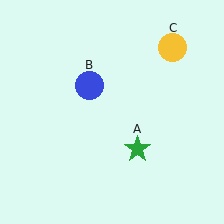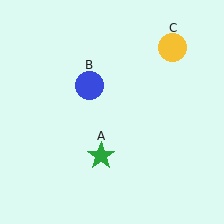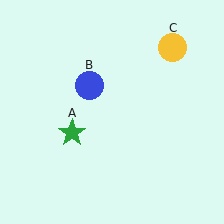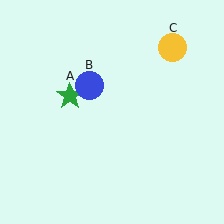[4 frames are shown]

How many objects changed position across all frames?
1 object changed position: green star (object A).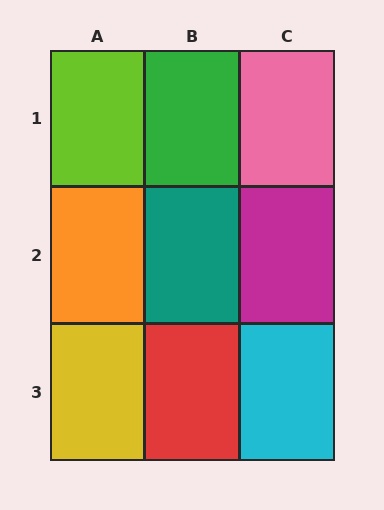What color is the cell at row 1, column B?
Green.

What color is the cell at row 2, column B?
Teal.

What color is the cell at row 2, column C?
Magenta.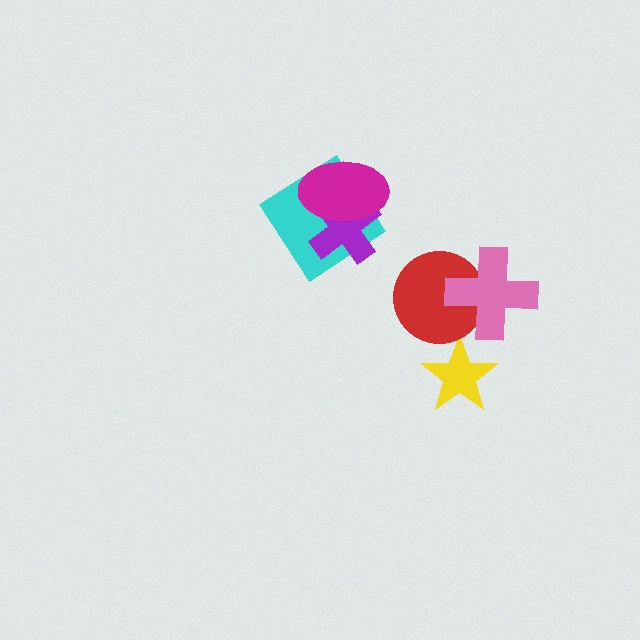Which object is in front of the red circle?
The pink cross is in front of the red circle.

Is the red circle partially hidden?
Yes, it is partially covered by another shape.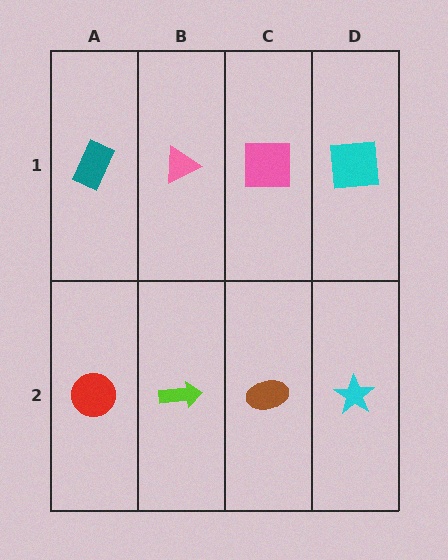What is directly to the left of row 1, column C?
A pink triangle.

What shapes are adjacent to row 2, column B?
A pink triangle (row 1, column B), a red circle (row 2, column A), a brown ellipse (row 2, column C).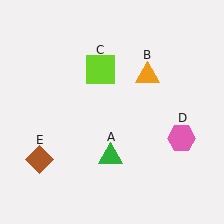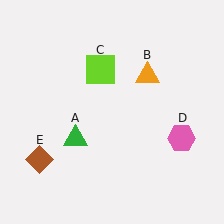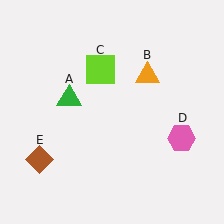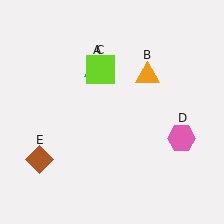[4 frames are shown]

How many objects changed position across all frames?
1 object changed position: green triangle (object A).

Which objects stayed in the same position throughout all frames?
Orange triangle (object B) and lime square (object C) and pink hexagon (object D) and brown diamond (object E) remained stationary.